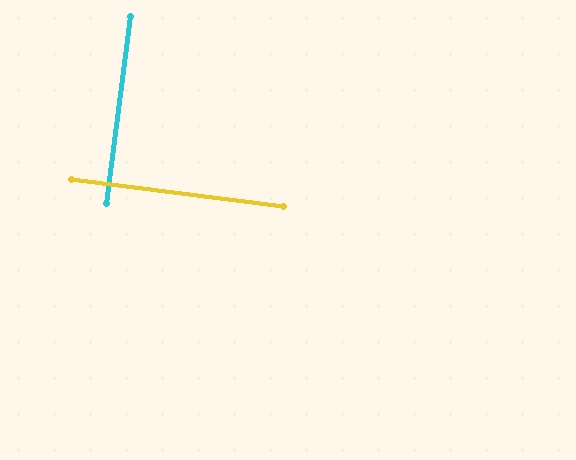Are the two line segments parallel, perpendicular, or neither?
Perpendicular — they meet at approximately 90°.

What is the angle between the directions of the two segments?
Approximately 90 degrees.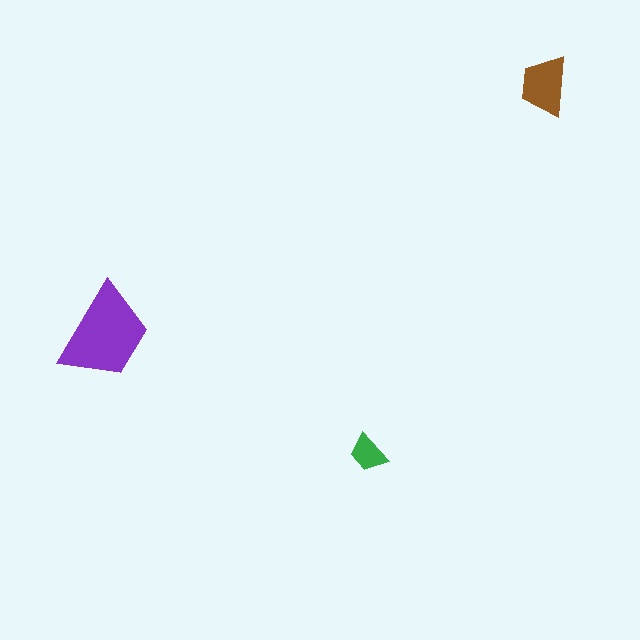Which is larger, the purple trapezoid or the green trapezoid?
The purple one.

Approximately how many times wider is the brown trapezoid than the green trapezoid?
About 1.5 times wider.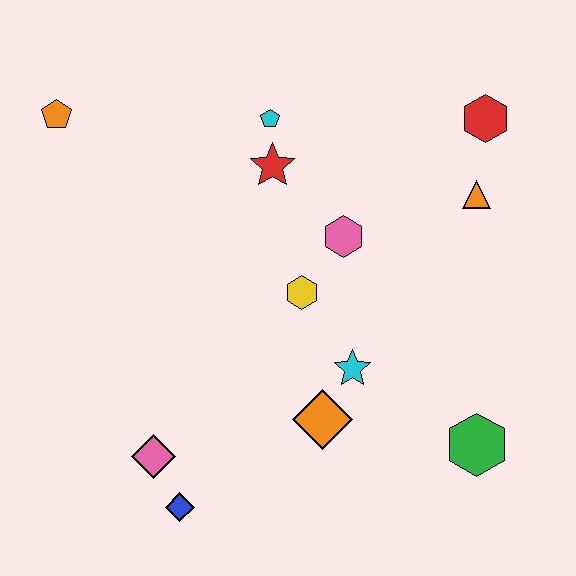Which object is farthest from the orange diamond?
The orange pentagon is farthest from the orange diamond.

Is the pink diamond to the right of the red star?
No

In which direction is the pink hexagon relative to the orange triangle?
The pink hexagon is to the left of the orange triangle.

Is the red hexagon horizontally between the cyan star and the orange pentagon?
No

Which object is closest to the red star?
The cyan pentagon is closest to the red star.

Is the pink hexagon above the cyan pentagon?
No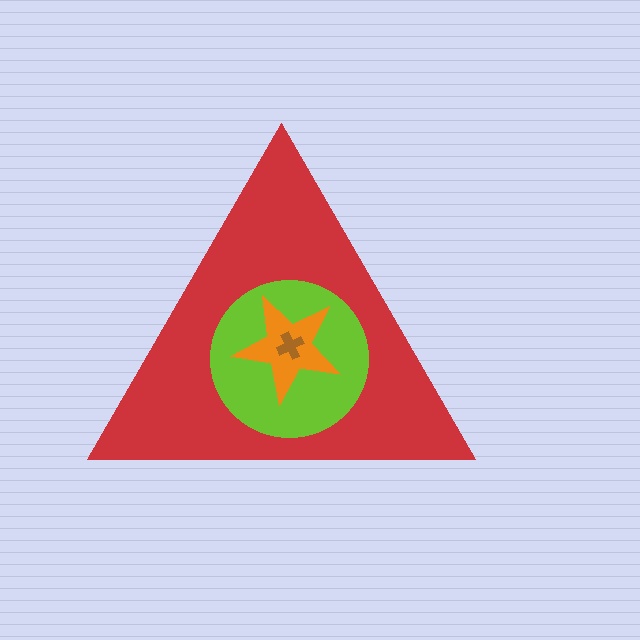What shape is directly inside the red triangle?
The lime circle.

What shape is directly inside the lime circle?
The orange star.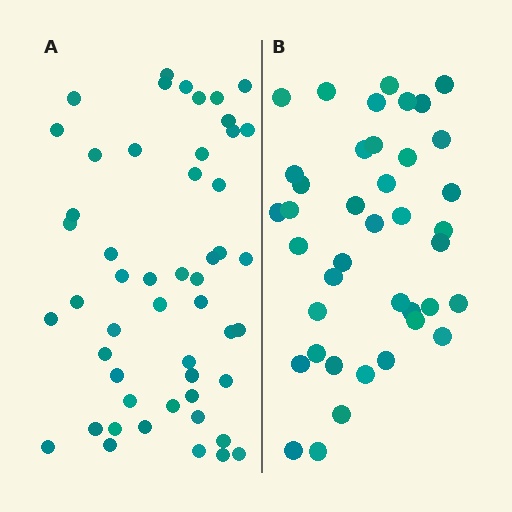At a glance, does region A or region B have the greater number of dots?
Region A (the left region) has more dots.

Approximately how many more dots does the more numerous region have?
Region A has roughly 12 or so more dots than region B.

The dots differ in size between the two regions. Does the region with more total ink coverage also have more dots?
No. Region B has more total ink coverage because its dots are larger, but region A actually contains more individual dots. Total area can be misleading — the number of items is what matters here.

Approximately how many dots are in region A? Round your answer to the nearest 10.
About 50 dots. (The exact count is 51, which rounds to 50.)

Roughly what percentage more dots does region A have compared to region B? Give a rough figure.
About 30% more.